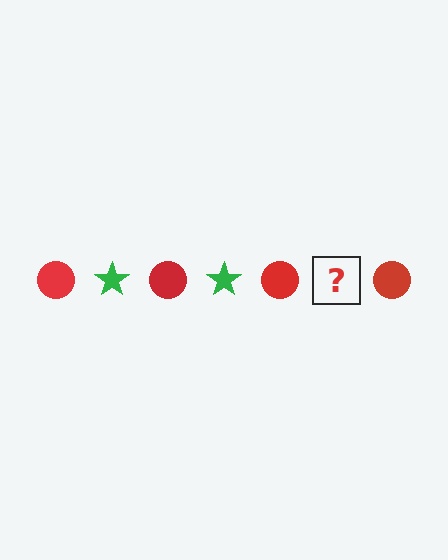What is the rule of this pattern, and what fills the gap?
The rule is that the pattern alternates between red circle and green star. The gap should be filled with a green star.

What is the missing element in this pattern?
The missing element is a green star.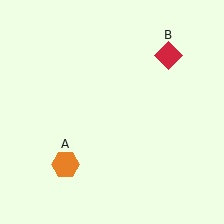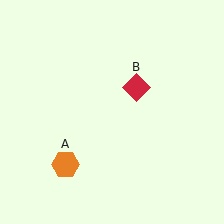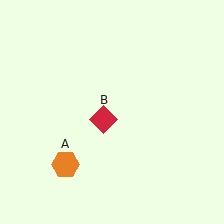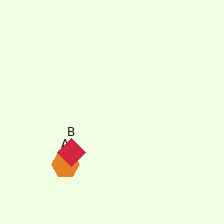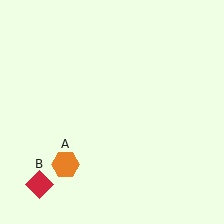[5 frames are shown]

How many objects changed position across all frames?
1 object changed position: red diamond (object B).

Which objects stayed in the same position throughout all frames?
Orange hexagon (object A) remained stationary.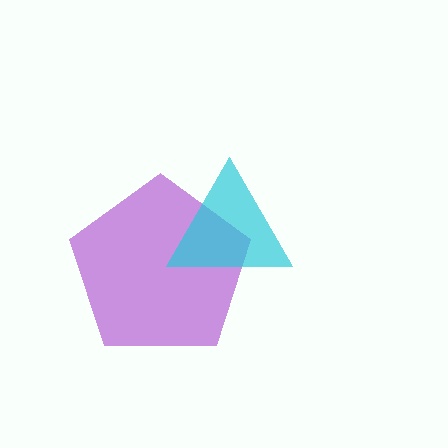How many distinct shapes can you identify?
There are 2 distinct shapes: a purple pentagon, a cyan triangle.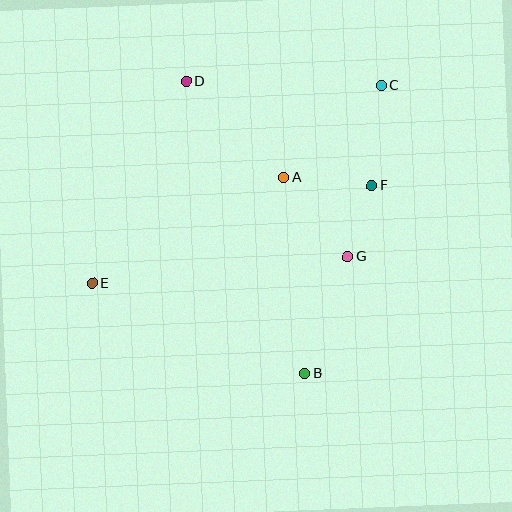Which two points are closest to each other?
Points F and G are closest to each other.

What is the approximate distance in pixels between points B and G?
The distance between B and G is approximately 125 pixels.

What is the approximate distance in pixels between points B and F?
The distance between B and F is approximately 199 pixels.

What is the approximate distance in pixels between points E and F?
The distance between E and F is approximately 296 pixels.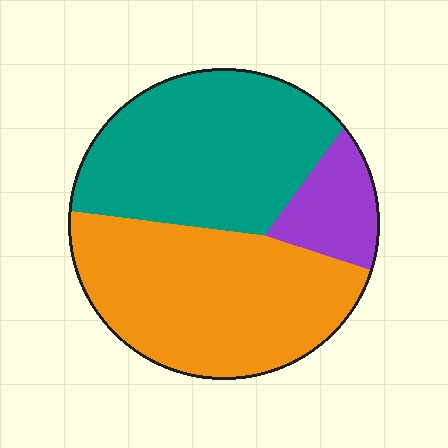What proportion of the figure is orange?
Orange covers around 45% of the figure.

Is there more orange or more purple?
Orange.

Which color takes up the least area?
Purple, at roughly 10%.